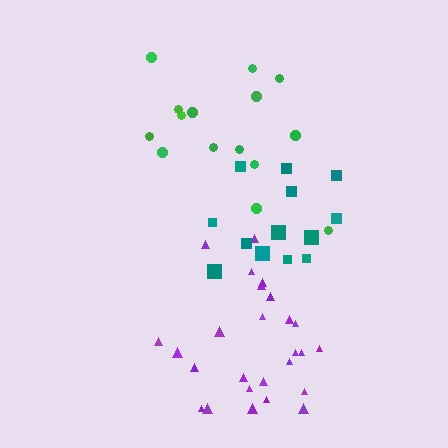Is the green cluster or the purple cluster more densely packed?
Purple.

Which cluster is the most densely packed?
Purple.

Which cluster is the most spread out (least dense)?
Teal.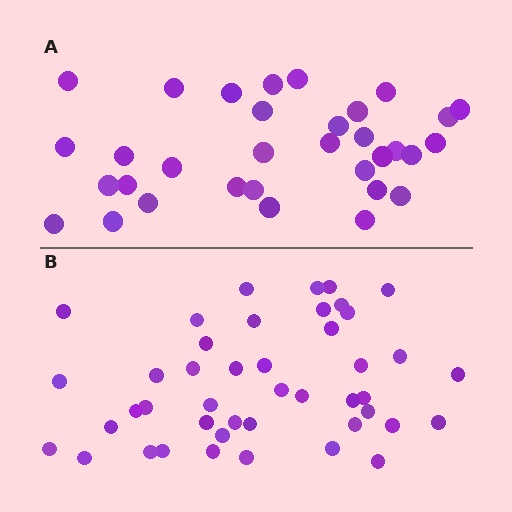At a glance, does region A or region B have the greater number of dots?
Region B (the bottom region) has more dots.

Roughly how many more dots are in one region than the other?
Region B has roughly 12 or so more dots than region A.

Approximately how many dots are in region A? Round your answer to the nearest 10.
About 30 dots. (The exact count is 33, which rounds to 30.)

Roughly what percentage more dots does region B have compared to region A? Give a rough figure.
About 35% more.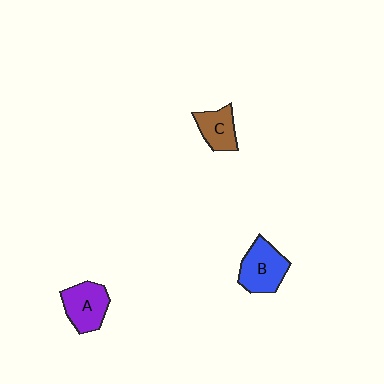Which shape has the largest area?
Shape B (blue).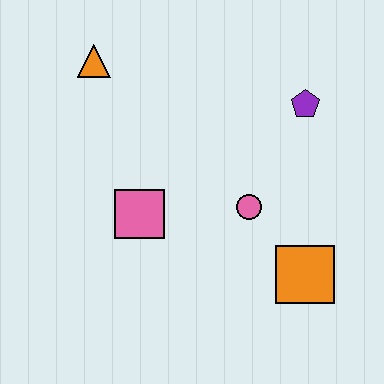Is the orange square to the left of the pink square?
No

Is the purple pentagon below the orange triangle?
Yes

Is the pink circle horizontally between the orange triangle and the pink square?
No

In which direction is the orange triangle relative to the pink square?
The orange triangle is above the pink square.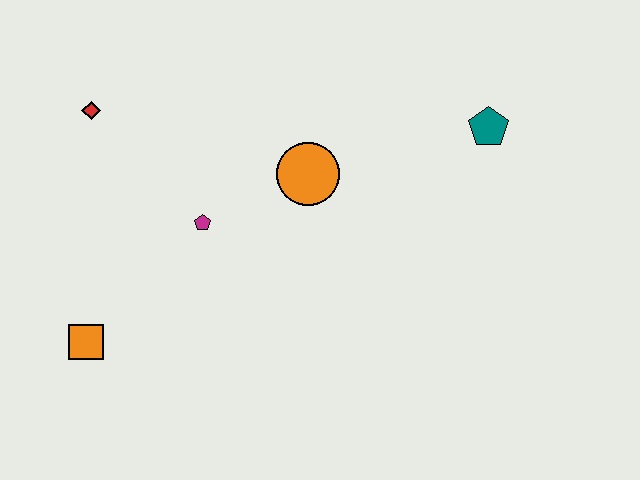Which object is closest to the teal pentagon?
The orange circle is closest to the teal pentagon.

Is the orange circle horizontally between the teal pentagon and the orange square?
Yes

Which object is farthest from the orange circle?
The orange square is farthest from the orange circle.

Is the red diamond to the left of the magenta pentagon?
Yes